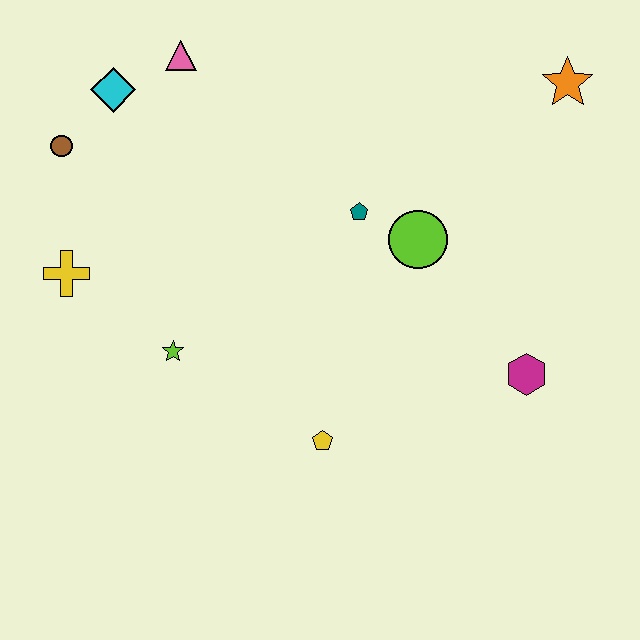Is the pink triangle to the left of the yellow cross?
No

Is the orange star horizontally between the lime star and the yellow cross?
No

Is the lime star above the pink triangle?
No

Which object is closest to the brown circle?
The cyan diamond is closest to the brown circle.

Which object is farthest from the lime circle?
The brown circle is farthest from the lime circle.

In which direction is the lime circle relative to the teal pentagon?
The lime circle is to the right of the teal pentagon.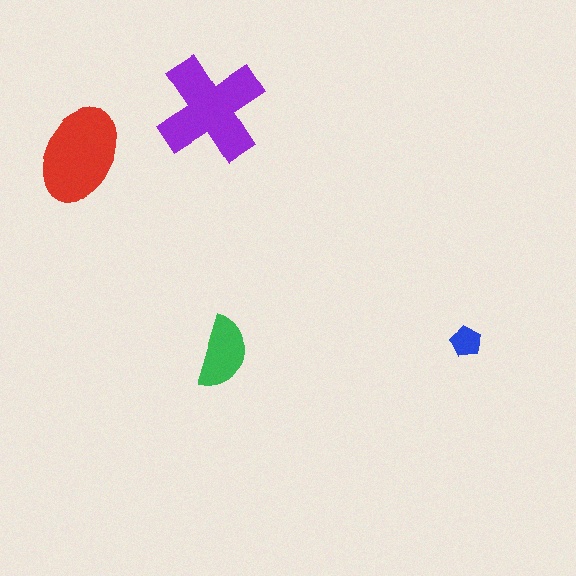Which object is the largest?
The purple cross.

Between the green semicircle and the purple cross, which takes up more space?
The purple cross.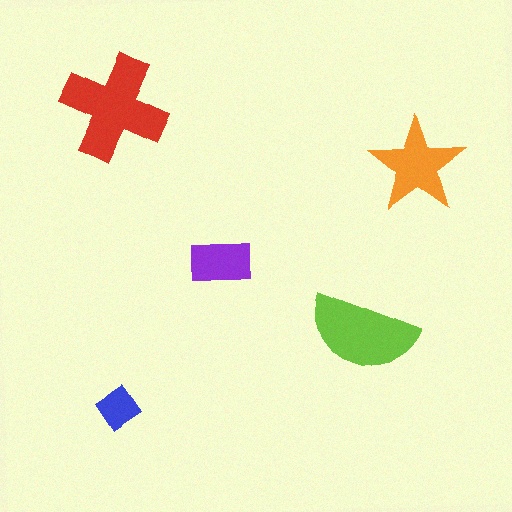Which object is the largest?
The red cross.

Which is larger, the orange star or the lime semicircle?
The lime semicircle.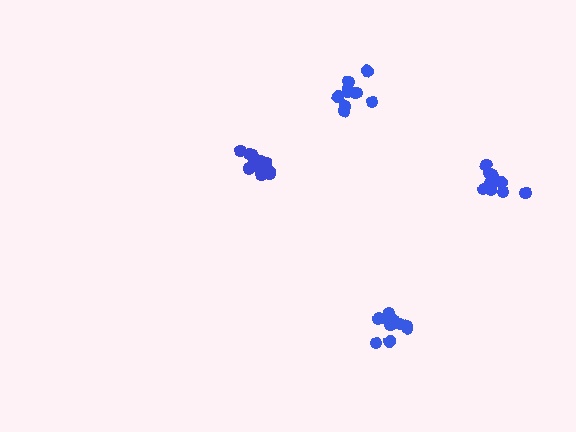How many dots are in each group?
Group 1: 13 dots, Group 2: 11 dots, Group 3: 9 dots, Group 4: 9 dots (42 total).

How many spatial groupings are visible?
There are 4 spatial groupings.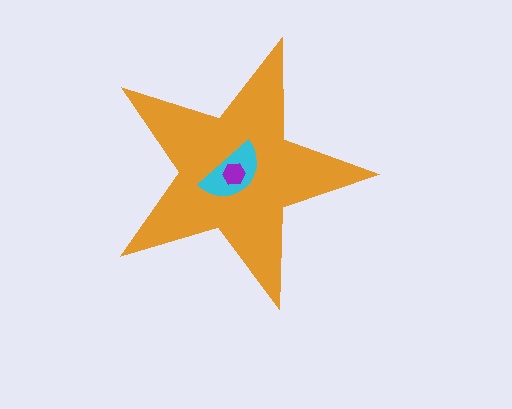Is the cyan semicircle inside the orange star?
Yes.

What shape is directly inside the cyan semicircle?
The purple hexagon.